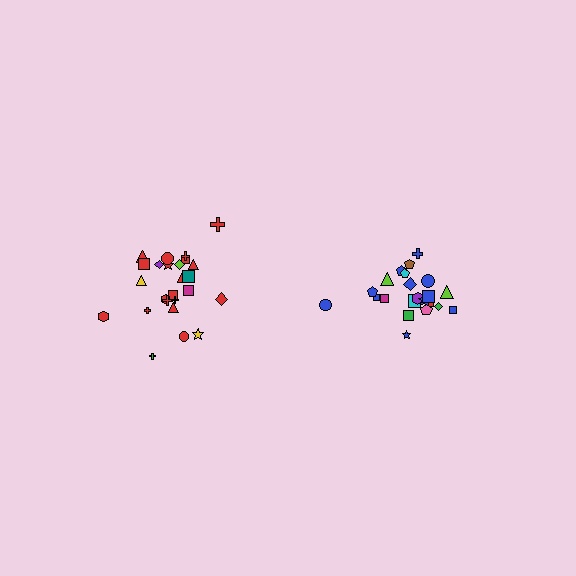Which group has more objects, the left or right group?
The left group.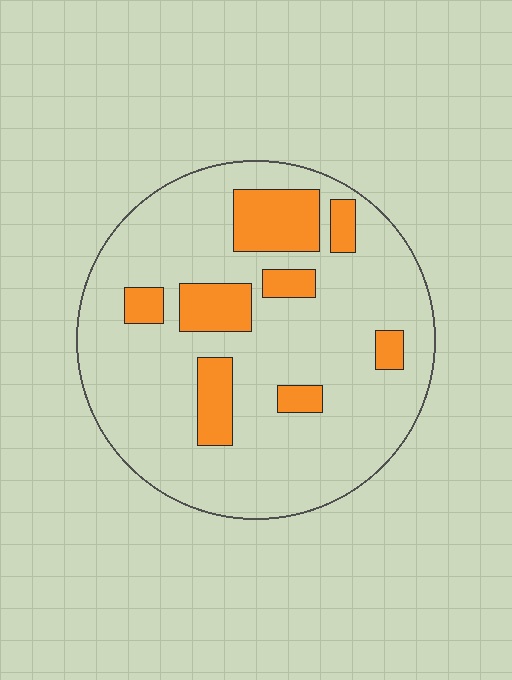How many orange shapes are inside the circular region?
8.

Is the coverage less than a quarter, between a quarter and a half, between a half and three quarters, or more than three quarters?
Less than a quarter.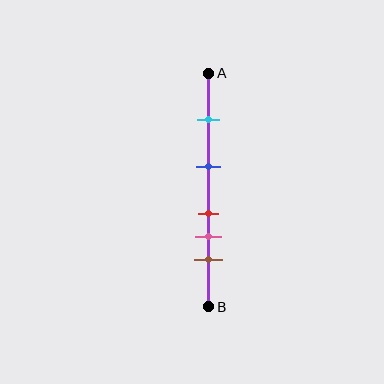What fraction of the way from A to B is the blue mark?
The blue mark is approximately 40% (0.4) of the way from A to B.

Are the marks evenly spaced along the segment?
No, the marks are not evenly spaced.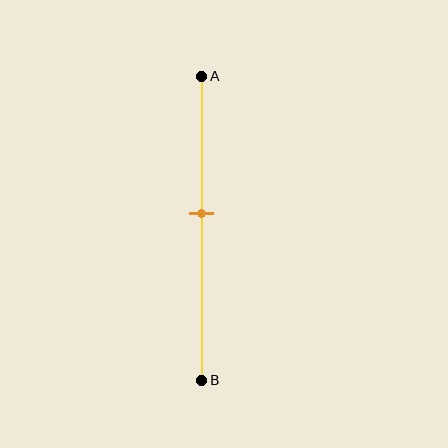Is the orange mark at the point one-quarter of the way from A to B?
No, the mark is at about 45% from A, not at the 25% one-quarter point.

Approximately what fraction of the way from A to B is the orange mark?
The orange mark is approximately 45% of the way from A to B.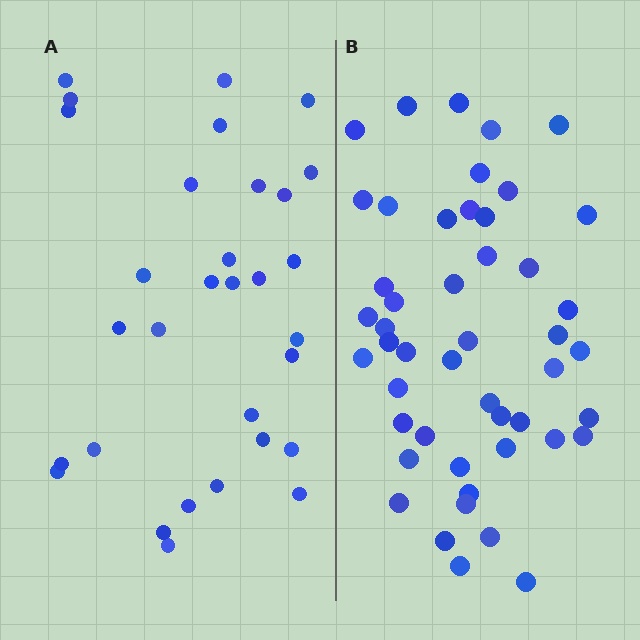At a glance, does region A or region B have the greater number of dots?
Region B (the right region) has more dots.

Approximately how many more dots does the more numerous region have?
Region B has approximately 15 more dots than region A.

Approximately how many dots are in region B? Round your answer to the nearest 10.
About 50 dots. (The exact count is 48, which rounds to 50.)